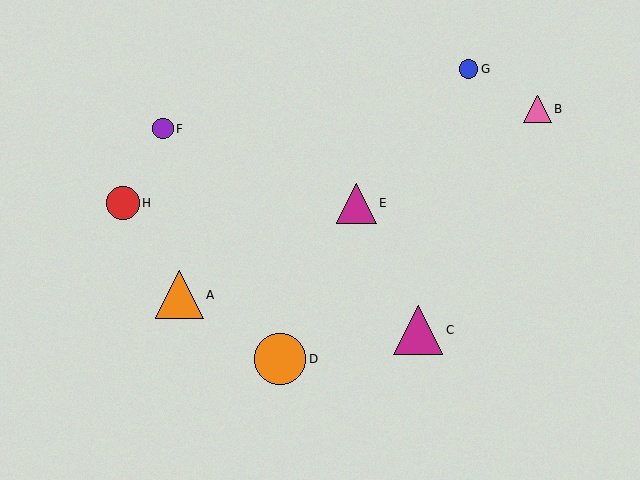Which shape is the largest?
The orange circle (labeled D) is the largest.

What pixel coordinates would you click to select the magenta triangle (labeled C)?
Click at (418, 330) to select the magenta triangle C.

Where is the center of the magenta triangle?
The center of the magenta triangle is at (418, 330).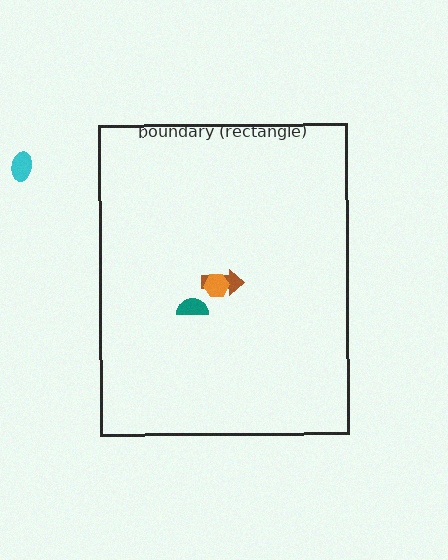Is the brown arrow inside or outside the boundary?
Inside.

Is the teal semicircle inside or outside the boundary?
Inside.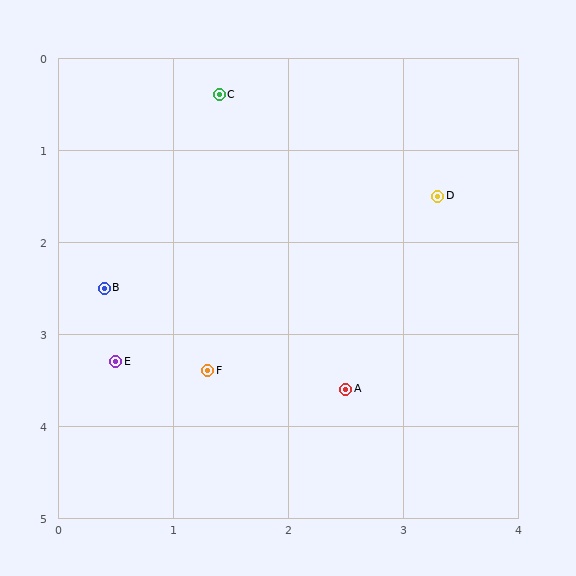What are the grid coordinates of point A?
Point A is at approximately (2.5, 3.6).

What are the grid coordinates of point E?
Point E is at approximately (0.5, 3.3).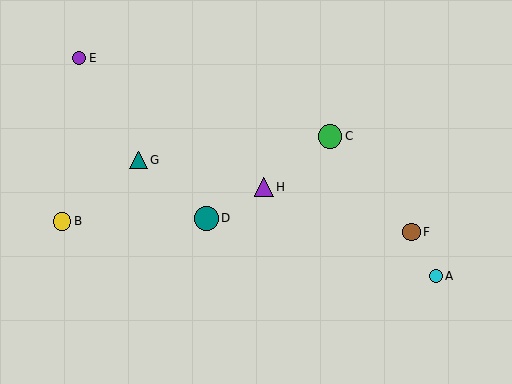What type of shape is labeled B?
Shape B is a yellow circle.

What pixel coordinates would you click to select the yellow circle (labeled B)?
Click at (62, 222) to select the yellow circle B.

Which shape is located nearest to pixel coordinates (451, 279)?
The cyan circle (labeled A) at (436, 276) is nearest to that location.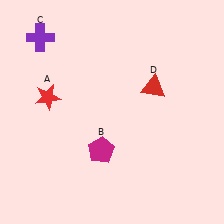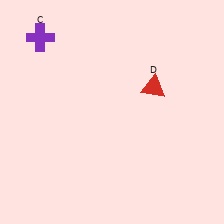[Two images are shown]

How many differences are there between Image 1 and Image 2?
There are 2 differences between the two images.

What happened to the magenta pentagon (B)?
The magenta pentagon (B) was removed in Image 2. It was in the bottom-left area of Image 1.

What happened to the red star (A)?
The red star (A) was removed in Image 2. It was in the top-left area of Image 1.